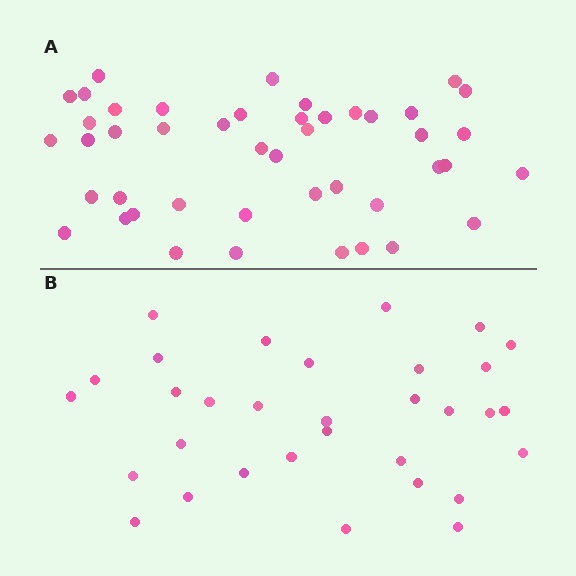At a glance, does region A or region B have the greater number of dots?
Region A (the top region) has more dots.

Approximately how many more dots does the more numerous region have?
Region A has approximately 15 more dots than region B.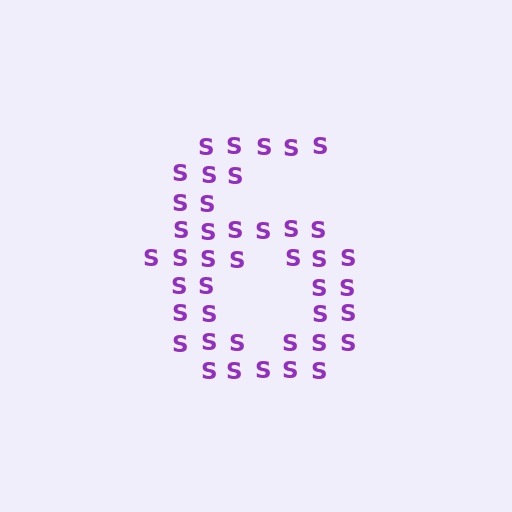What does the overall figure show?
The overall figure shows the digit 6.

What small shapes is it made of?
It is made of small letter S's.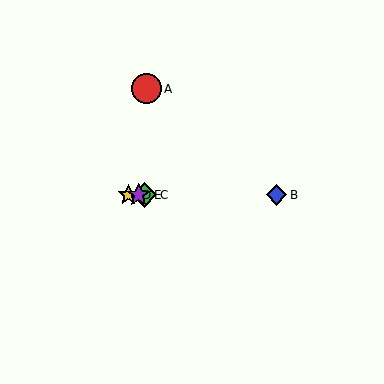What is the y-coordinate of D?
Object D is at y≈195.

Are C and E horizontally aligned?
Yes, both are at y≈195.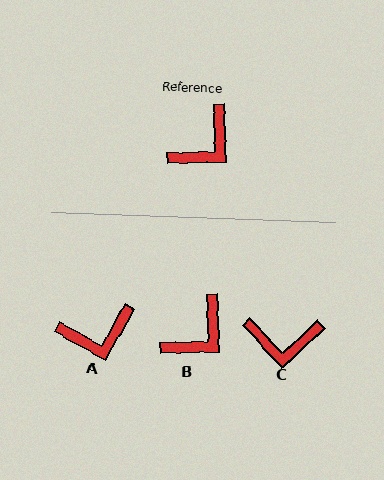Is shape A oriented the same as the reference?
No, it is off by about 31 degrees.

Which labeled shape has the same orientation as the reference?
B.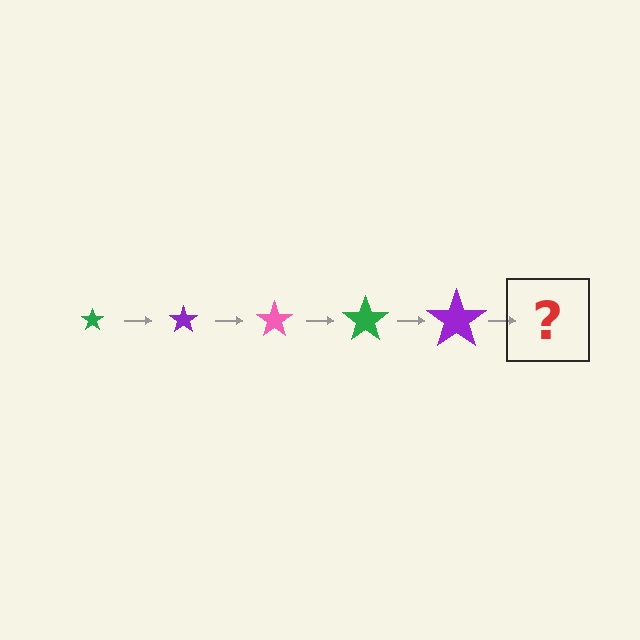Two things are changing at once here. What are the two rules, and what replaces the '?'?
The two rules are that the star grows larger each step and the color cycles through green, purple, and pink. The '?' should be a pink star, larger than the previous one.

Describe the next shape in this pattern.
It should be a pink star, larger than the previous one.